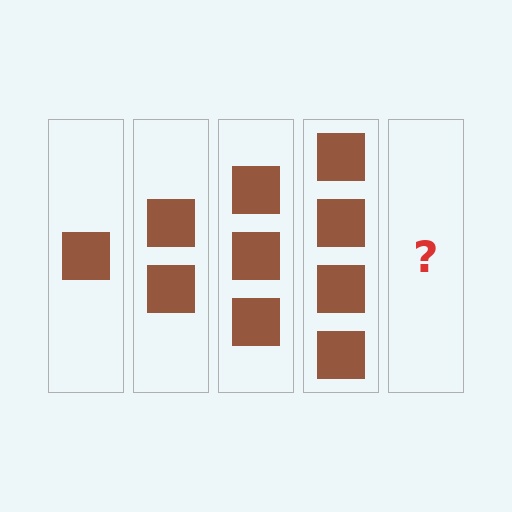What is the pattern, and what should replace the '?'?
The pattern is that each step adds one more square. The '?' should be 5 squares.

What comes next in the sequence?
The next element should be 5 squares.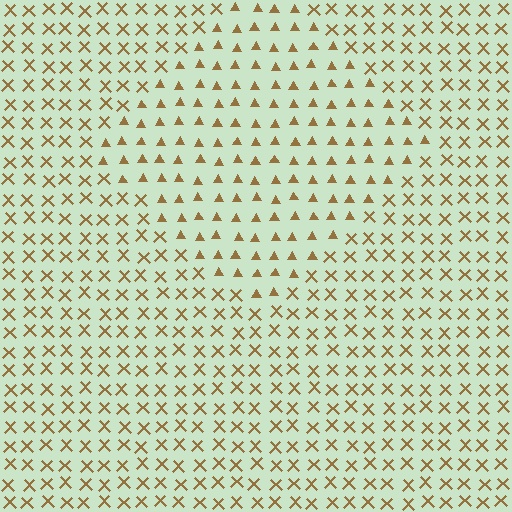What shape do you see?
I see a diamond.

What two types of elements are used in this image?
The image uses triangles inside the diamond region and X marks outside it.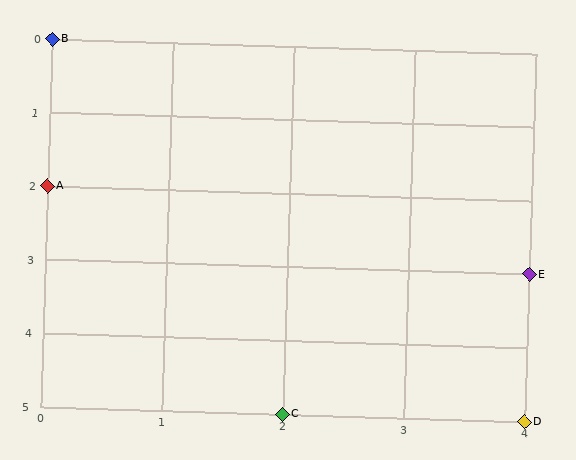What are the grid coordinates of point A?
Point A is at grid coordinates (0, 2).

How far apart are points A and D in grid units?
Points A and D are 4 columns and 3 rows apart (about 5.0 grid units diagonally).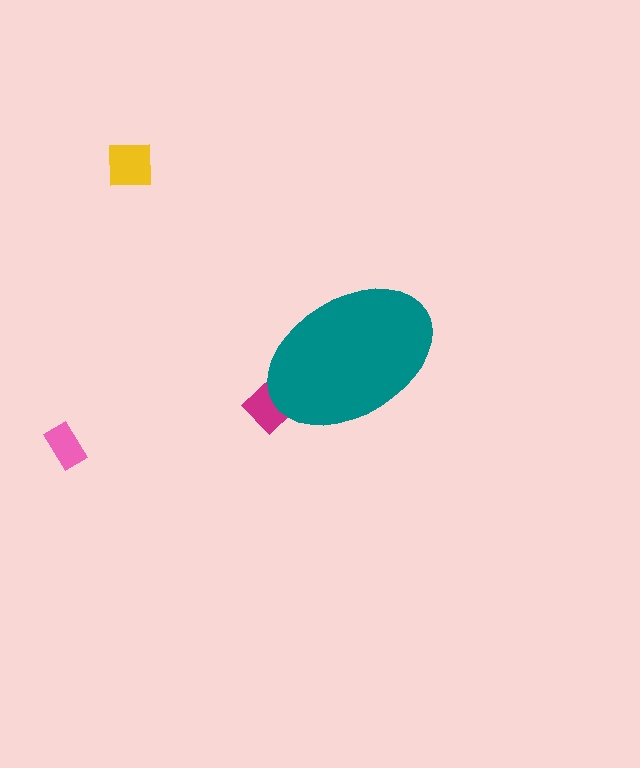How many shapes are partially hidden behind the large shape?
1 shape is partially hidden.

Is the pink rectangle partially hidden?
No, the pink rectangle is fully visible.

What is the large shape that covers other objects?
A teal ellipse.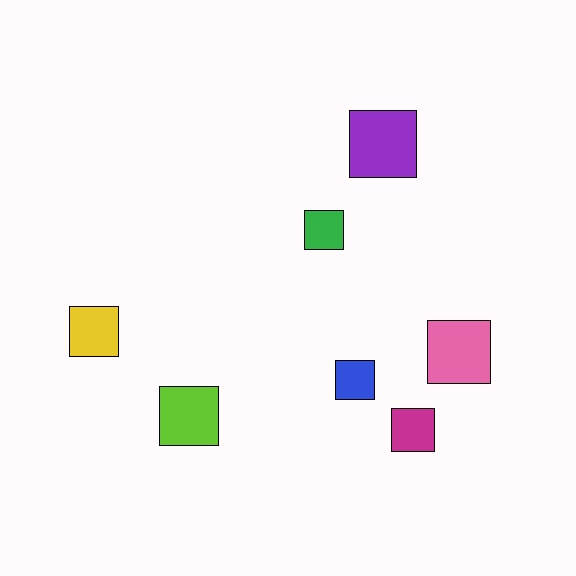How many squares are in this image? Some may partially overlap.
There are 7 squares.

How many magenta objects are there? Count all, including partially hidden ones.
There is 1 magenta object.